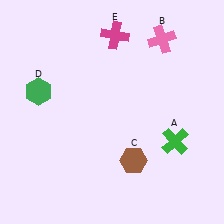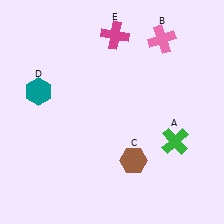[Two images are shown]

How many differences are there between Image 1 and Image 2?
There is 1 difference between the two images.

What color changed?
The hexagon (D) changed from green in Image 1 to teal in Image 2.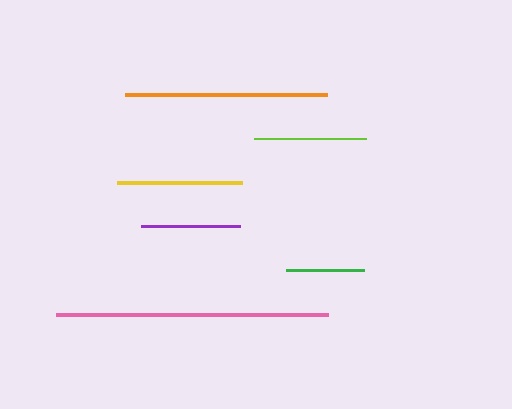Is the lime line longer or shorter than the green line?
The lime line is longer than the green line.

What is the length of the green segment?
The green segment is approximately 79 pixels long.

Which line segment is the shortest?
The green line is the shortest at approximately 79 pixels.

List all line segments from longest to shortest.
From longest to shortest: pink, orange, yellow, lime, purple, green.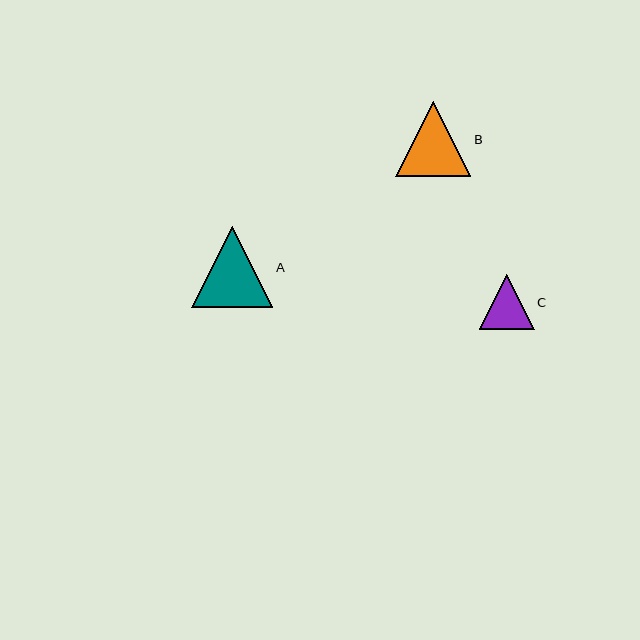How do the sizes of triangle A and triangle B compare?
Triangle A and triangle B are approximately the same size.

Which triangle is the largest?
Triangle A is the largest with a size of approximately 81 pixels.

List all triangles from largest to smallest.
From largest to smallest: A, B, C.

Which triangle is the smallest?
Triangle C is the smallest with a size of approximately 55 pixels.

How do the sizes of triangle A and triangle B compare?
Triangle A and triangle B are approximately the same size.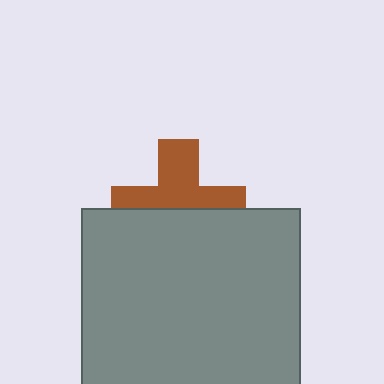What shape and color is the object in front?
The object in front is a gray square.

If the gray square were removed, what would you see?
You would see the complete brown cross.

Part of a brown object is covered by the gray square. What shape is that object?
It is a cross.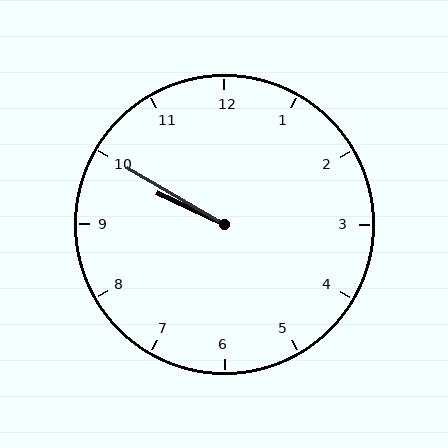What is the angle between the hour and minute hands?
Approximately 5 degrees.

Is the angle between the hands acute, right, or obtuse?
It is acute.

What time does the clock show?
9:50.